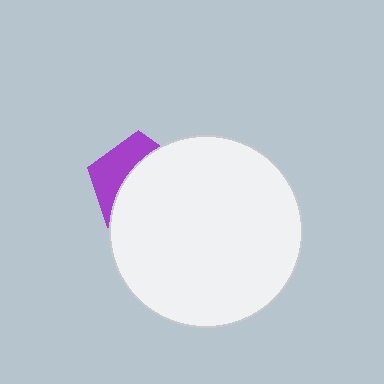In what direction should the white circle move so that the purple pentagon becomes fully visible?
The white circle should move toward the lower-right. That is the shortest direction to clear the overlap and leave the purple pentagon fully visible.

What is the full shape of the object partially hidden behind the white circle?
The partially hidden object is a purple pentagon.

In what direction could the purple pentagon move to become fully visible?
The purple pentagon could move toward the upper-left. That would shift it out from behind the white circle entirely.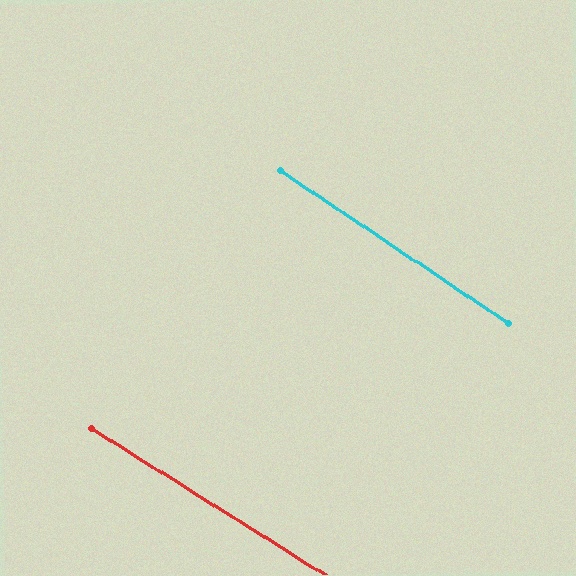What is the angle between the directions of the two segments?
Approximately 2 degrees.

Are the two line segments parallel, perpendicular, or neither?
Parallel — their directions differ by only 1.7°.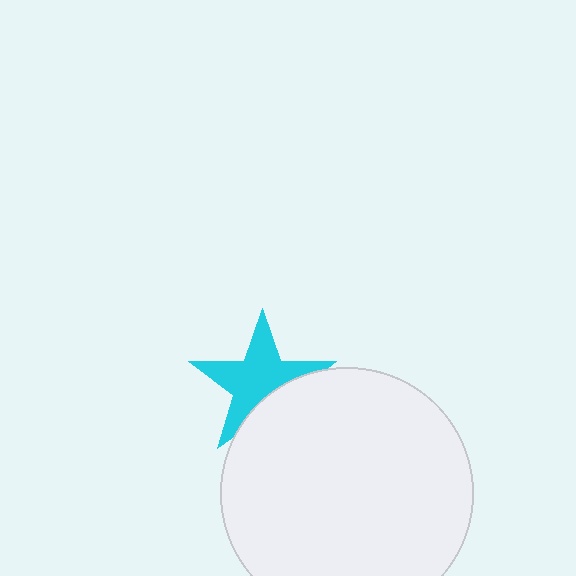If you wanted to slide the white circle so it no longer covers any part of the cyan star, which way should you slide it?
Slide it down — that is the most direct way to separate the two shapes.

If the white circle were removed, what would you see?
You would see the complete cyan star.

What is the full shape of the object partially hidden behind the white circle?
The partially hidden object is a cyan star.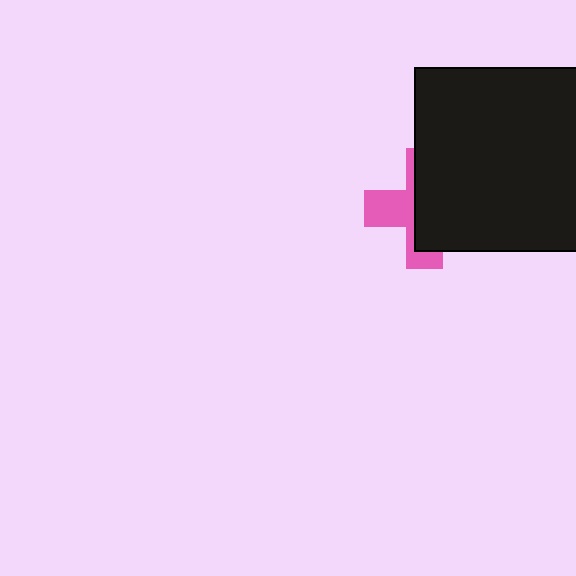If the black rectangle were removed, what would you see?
You would see the complete pink cross.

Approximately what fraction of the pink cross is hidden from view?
Roughly 60% of the pink cross is hidden behind the black rectangle.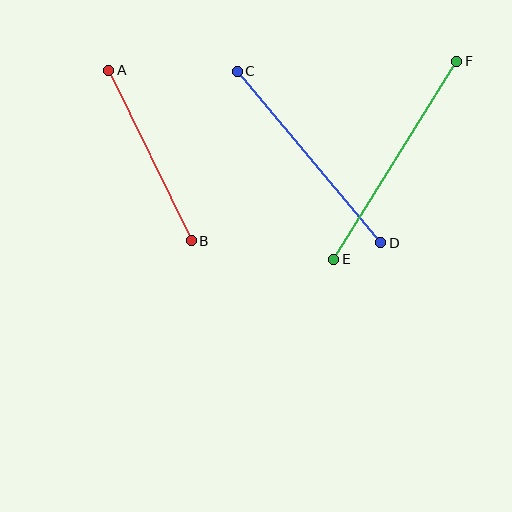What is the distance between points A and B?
The distance is approximately 189 pixels.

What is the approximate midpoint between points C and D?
The midpoint is at approximately (309, 157) pixels.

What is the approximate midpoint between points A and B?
The midpoint is at approximately (150, 156) pixels.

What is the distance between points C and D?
The distance is approximately 224 pixels.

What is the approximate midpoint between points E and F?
The midpoint is at approximately (395, 160) pixels.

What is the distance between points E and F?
The distance is approximately 233 pixels.